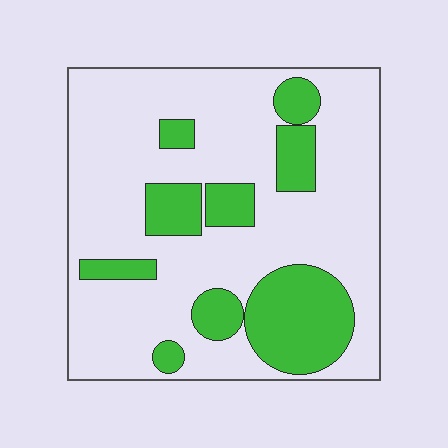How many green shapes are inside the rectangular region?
9.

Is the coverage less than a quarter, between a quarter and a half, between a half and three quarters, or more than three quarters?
Between a quarter and a half.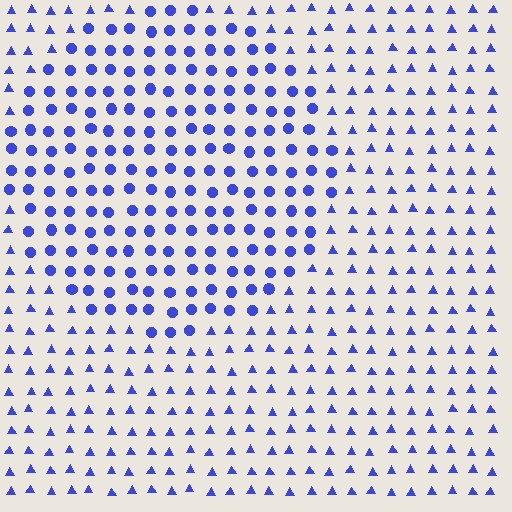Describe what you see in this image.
The image is filled with small blue elements arranged in a uniform grid. A circle-shaped region contains circles, while the surrounding area contains triangles. The boundary is defined purely by the change in element shape.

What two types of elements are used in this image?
The image uses circles inside the circle region and triangles outside it.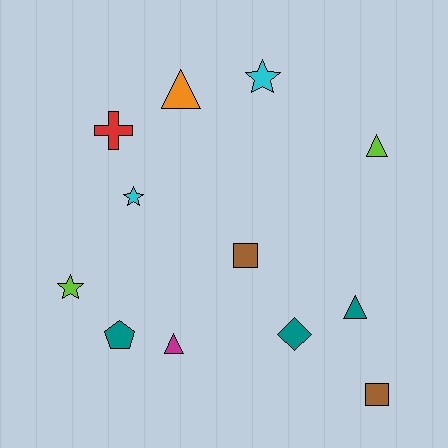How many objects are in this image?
There are 12 objects.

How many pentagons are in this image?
There is 1 pentagon.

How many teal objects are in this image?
There are 3 teal objects.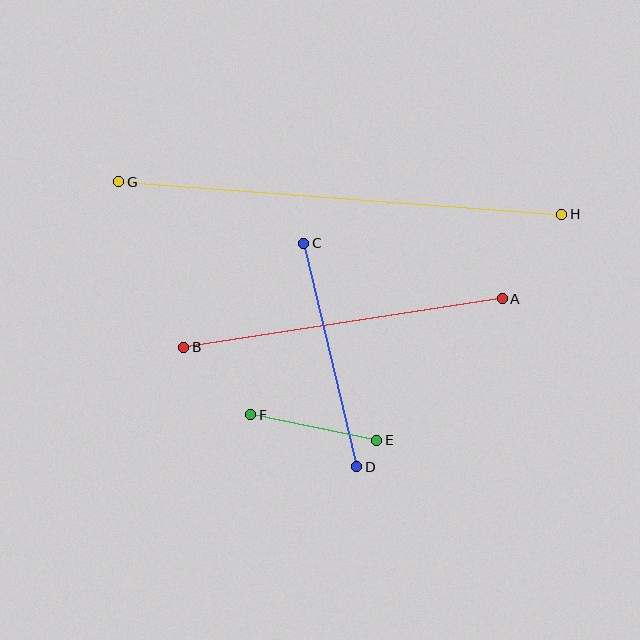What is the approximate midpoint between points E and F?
The midpoint is at approximately (314, 428) pixels.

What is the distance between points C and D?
The distance is approximately 230 pixels.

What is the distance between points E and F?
The distance is approximately 129 pixels.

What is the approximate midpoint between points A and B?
The midpoint is at approximately (343, 323) pixels.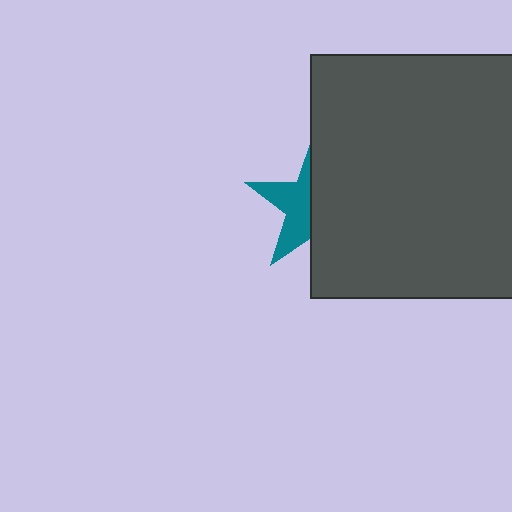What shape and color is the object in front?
The object in front is a dark gray square.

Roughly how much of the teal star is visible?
A small part of it is visible (roughly 42%).